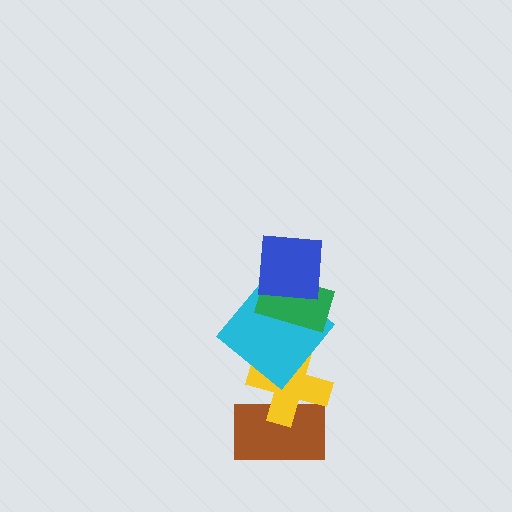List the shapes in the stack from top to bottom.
From top to bottom: the blue square, the green rectangle, the cyan diamond, the yellow cross, the brown rectangle.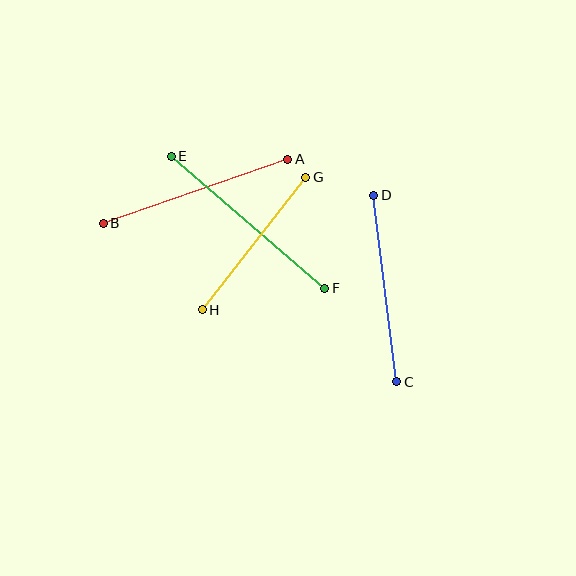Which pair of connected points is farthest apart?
Points E and F are farthest apart.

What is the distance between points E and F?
The distance is approximately 202 pixels.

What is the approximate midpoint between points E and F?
The midpoint is at approximately (248, 222) pixels.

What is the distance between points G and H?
The distance is approximately 168 pixels.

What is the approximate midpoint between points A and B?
The midpoint is at approximately (196, 191) pixels.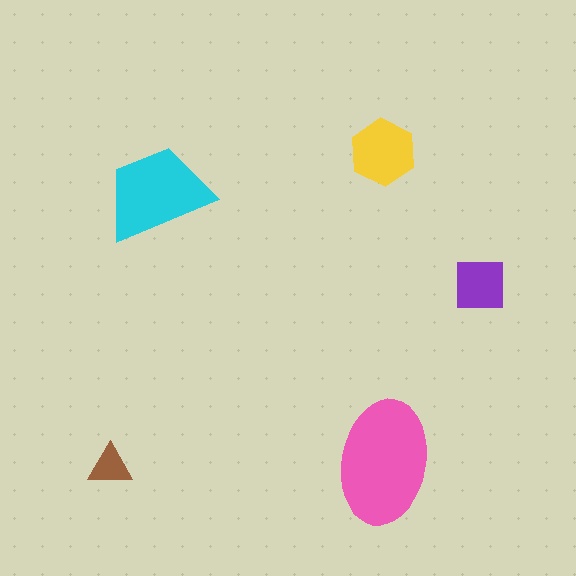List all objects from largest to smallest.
The pink ellipse, the cyan trapezoid, the yellow hexagon, the purple square, the brown triangle.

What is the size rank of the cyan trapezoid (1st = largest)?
2nd.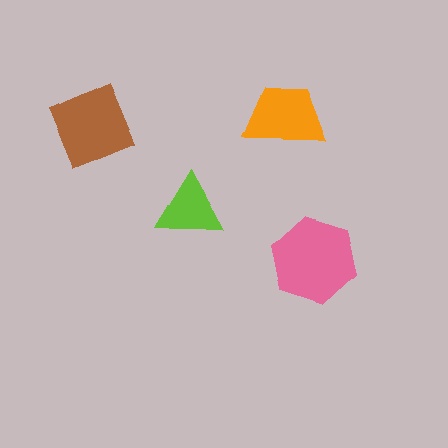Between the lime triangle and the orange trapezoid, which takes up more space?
The orange trapezoid.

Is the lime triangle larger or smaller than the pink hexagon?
Smaller.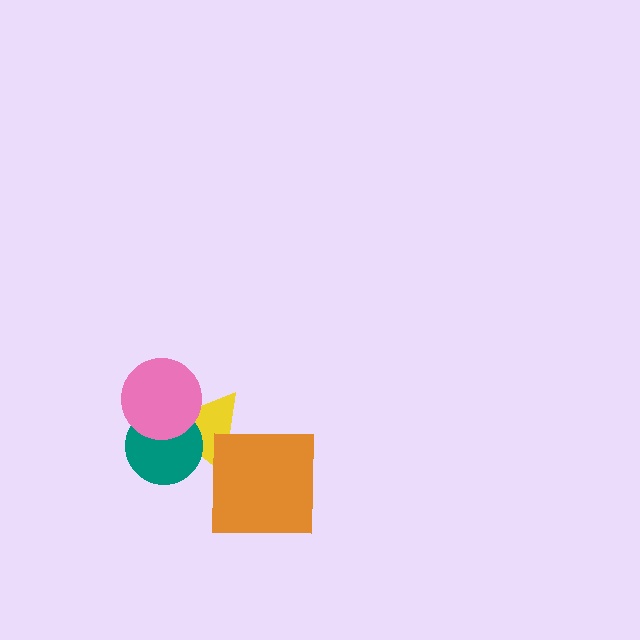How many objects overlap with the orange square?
1 object overlaps with the orange square.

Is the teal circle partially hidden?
Yes, it is partially covered by another shape.